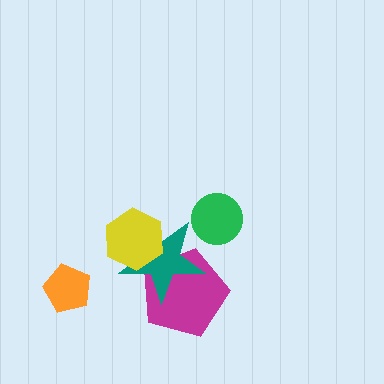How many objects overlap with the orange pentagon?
0 objects overlap with the orange pentagon.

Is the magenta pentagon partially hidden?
Yes, it is partially covered by another shape.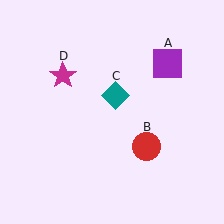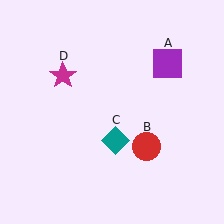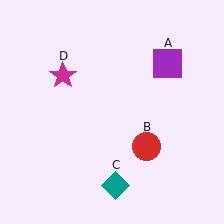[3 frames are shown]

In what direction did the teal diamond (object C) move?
The teal diamond (object C) moved down.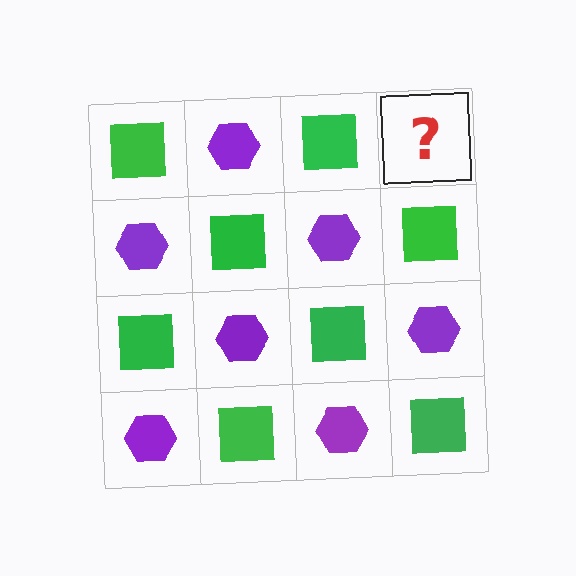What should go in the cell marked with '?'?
The missing cell should contain a purple hexagon.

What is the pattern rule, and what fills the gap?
The rule is that it alternates green square and purple hexagon in a checkerboard pattern. The gap should be filled with a purple hexagon.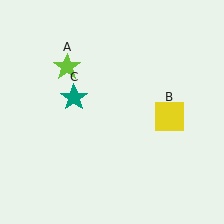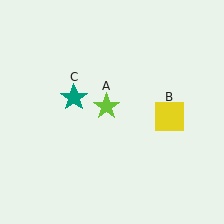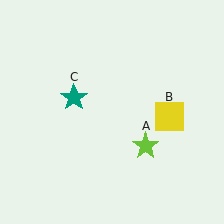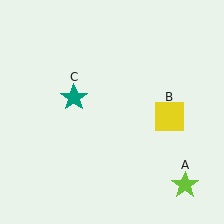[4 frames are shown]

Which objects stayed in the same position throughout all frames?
Yellow square (object B) and teal star (object C) remained stationary.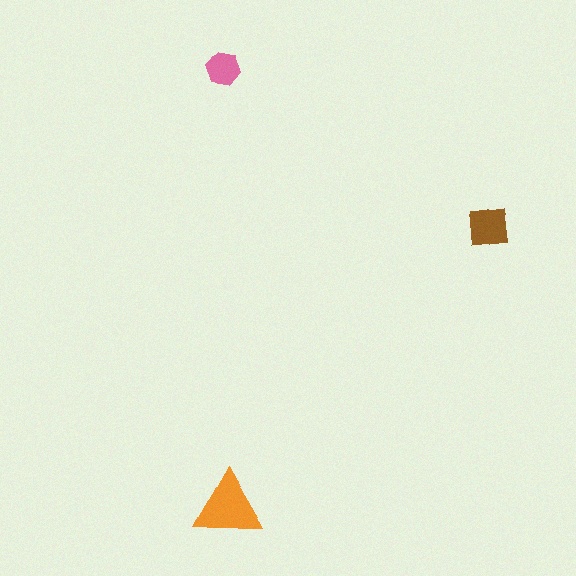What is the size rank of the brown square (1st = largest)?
2nd.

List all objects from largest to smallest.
The orange triangle, the brown square, the pink hexagon.